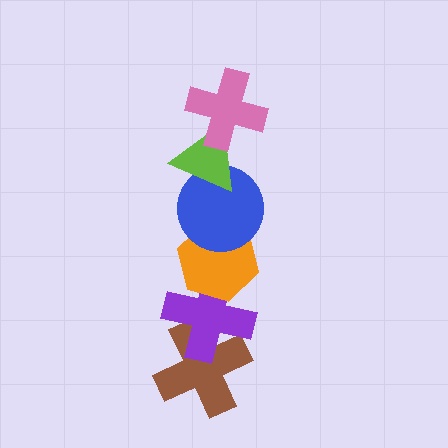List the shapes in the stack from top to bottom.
From top to bottom: the pink cross, the lime triangle, the blue circle, the orange hexagon, the purple cross, the brown cross.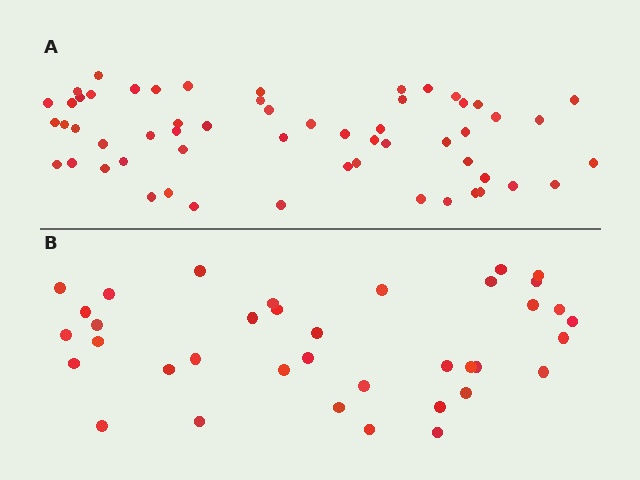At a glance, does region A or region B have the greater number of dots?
Region A (the top region) has more dots.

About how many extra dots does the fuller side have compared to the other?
Region A has approximately 20 more dots than region B.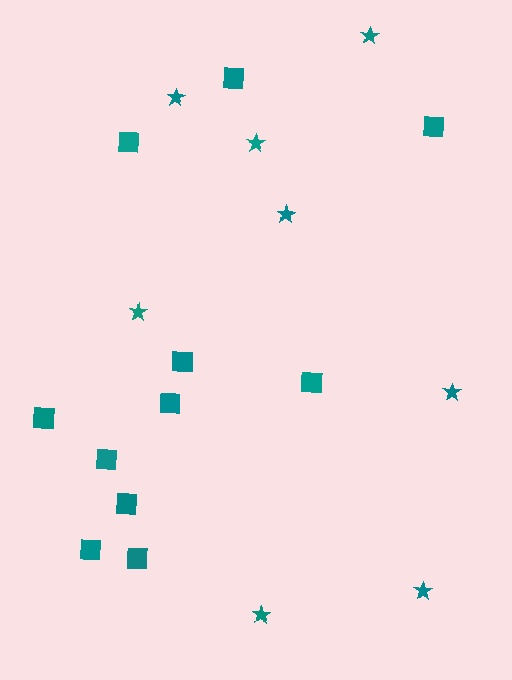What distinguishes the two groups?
There are 2 groups: one group of stars (8) and one group of squares (11).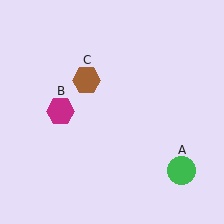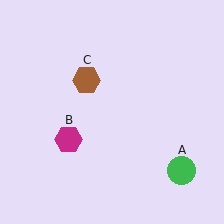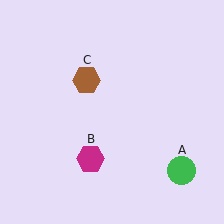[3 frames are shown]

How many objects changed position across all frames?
1 object changed position: magenta hexagon (object B).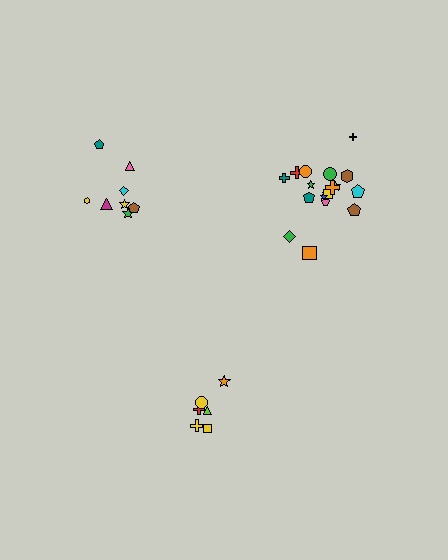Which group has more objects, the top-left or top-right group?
The top-right group.